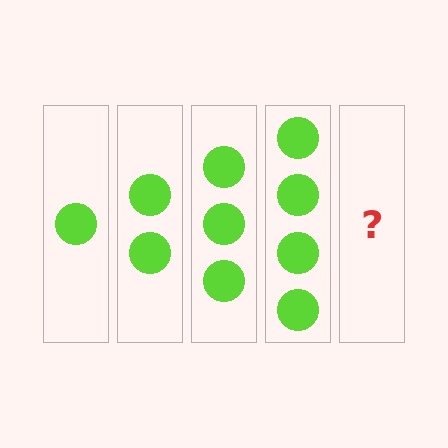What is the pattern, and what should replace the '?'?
The pattern is that each step adds one more circle. The '?' should be 5 circles.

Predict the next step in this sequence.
The next step is 5 circles.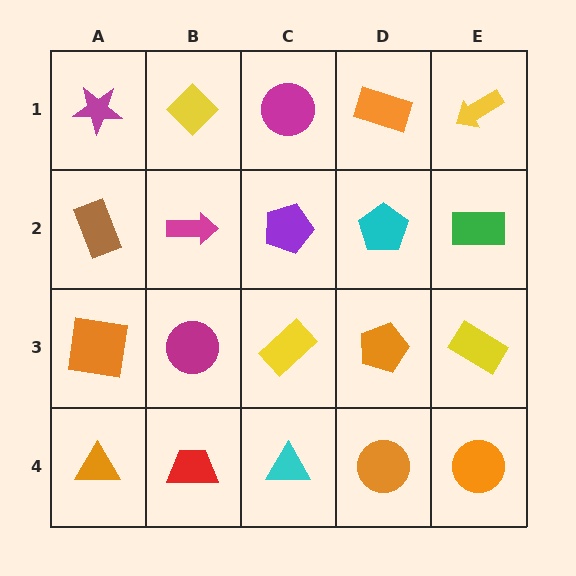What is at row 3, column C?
A yellow rectangle.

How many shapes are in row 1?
5 shapes.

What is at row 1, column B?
A yellow diamond.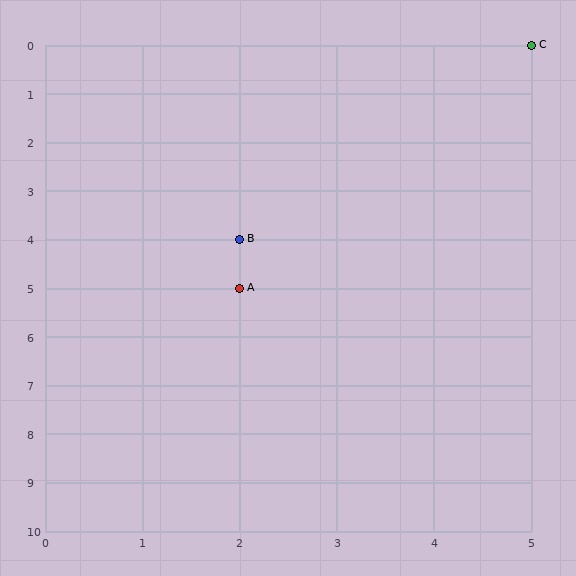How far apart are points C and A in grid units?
Points C and A are 3 columns and 5 rows apart (about 5.8 grid units diagonally).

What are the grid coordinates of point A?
Point A is at grid coordinates (2, 5).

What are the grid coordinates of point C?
Point C is at grid coordinates (5, 0).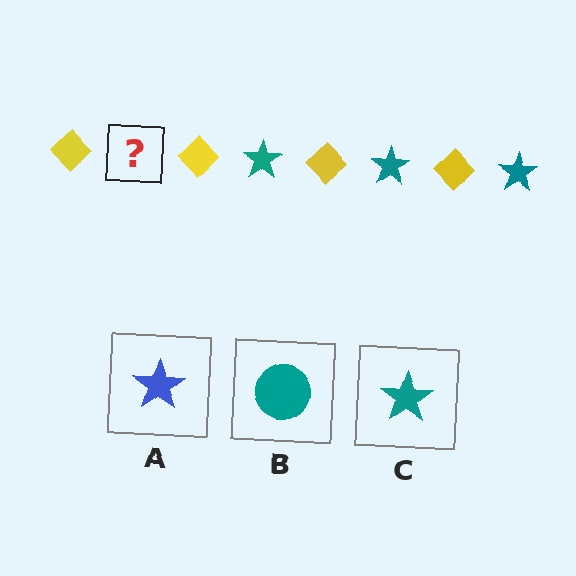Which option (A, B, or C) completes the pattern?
C.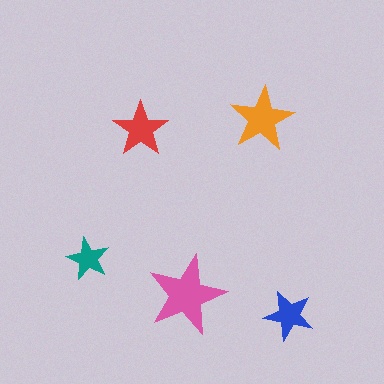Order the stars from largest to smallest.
the pink one, the orange one, the red one, the blue one, the teal one.